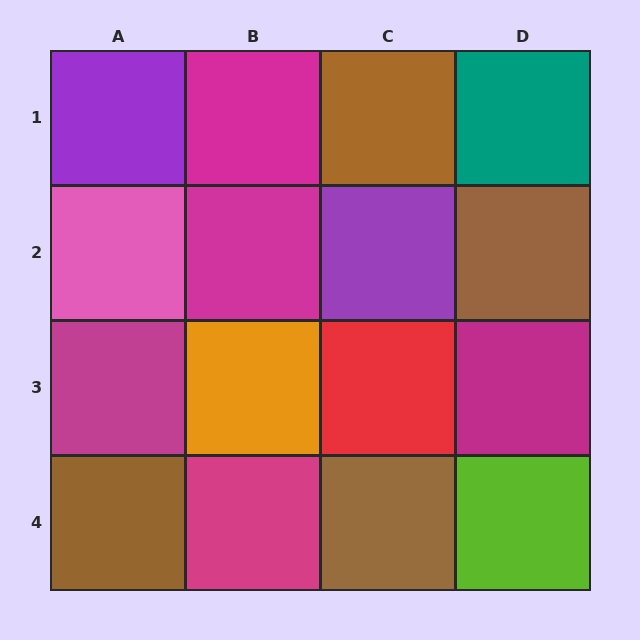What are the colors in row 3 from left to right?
Magenta, orange, red, magenta.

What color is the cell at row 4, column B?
Magenta.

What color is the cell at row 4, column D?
Lime.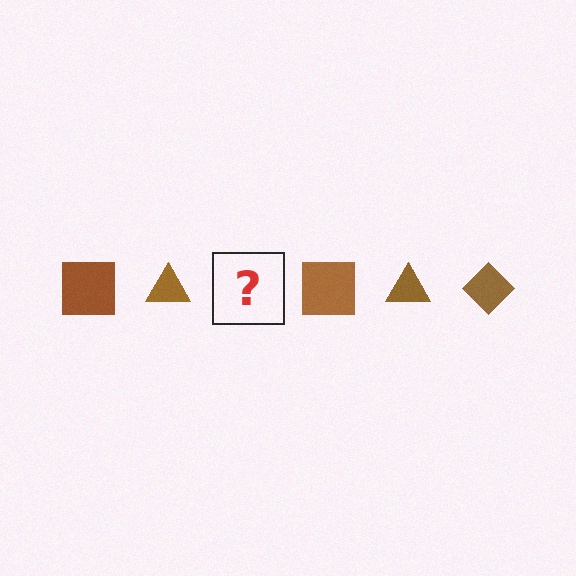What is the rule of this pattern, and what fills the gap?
The rule is that the pattern cycles through square, triangle, diamond shapes in brown. The gap should be filled with a brown diamond.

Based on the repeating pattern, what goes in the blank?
The blank should be a brown diamond.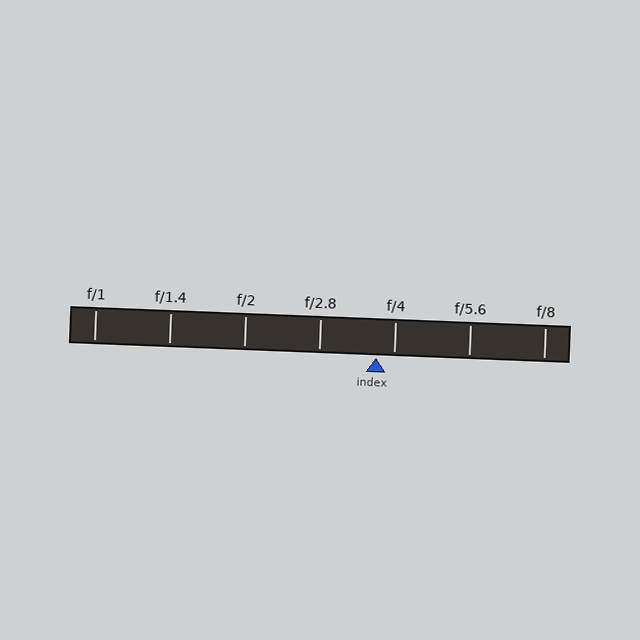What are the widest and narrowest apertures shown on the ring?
The widest aperture shown is f/1 and the narrowest is f/8.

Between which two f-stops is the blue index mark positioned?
The index mark is between f/2.8 and f/4.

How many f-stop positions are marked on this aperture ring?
There are 7 f-stop positions marked.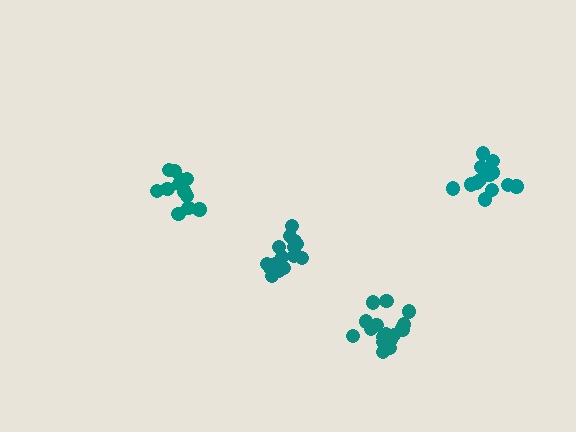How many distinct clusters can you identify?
There are 4 distinct clusters.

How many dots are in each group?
Group 1: 17 dots, Group 2: 17 dots, Group 3: 13 dots, Group 4: 15 dots (62 total).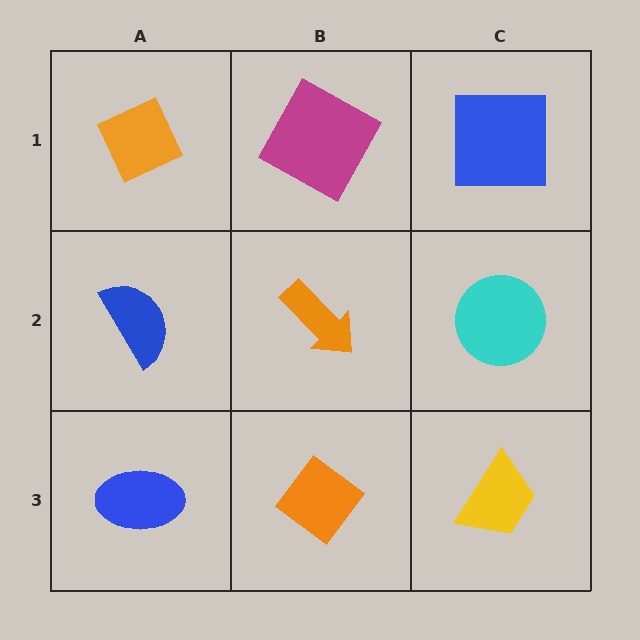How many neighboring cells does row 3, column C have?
2.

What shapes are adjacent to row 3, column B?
An orange arrow (row 2, column B), a blue ellipse (row 3, column A), a yellow trapezoid (row 3, column C).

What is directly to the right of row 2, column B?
A cyan circle.